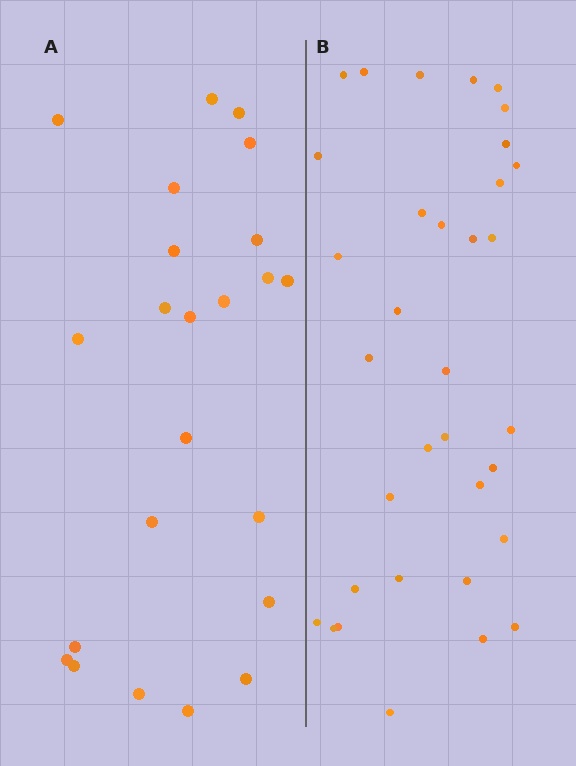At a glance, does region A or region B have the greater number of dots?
Region B (the right region) has more dots.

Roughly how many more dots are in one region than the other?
Region B has roughly 12 or so more dots than region A.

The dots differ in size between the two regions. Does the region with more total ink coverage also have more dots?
No. Region A has more total ink coverage because its dots are larger, but region B actually contains more individual dots. Total area can be misleading — the number of items is what matters here.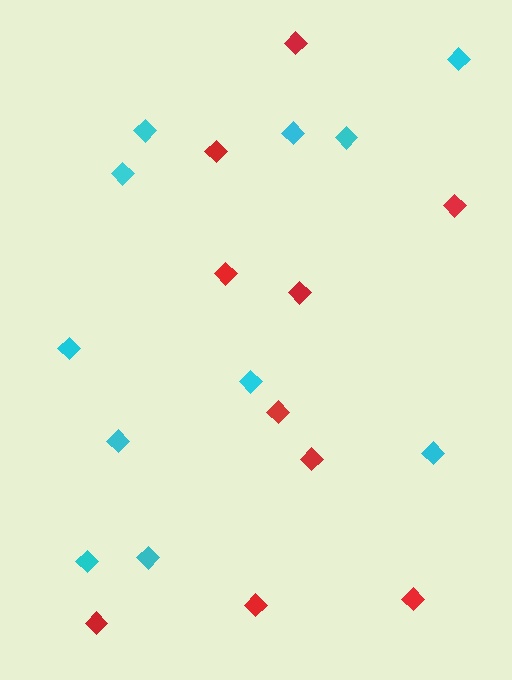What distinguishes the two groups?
There are 2 groups: one group of cyan diamonds (11) and one group of red diamonds (10).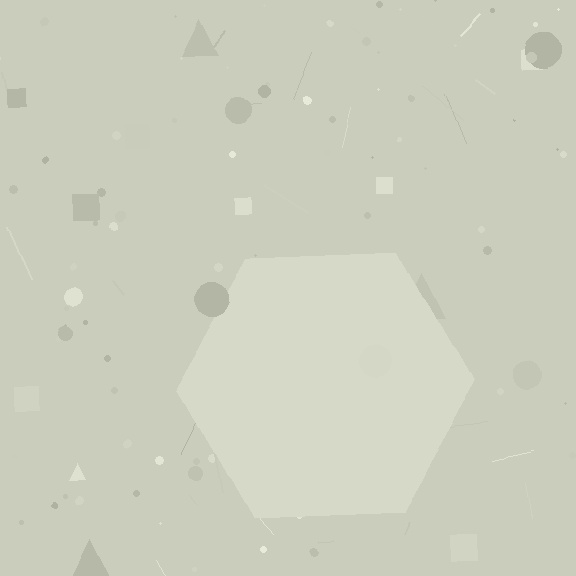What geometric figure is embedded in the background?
A hexagon is embedded in the background.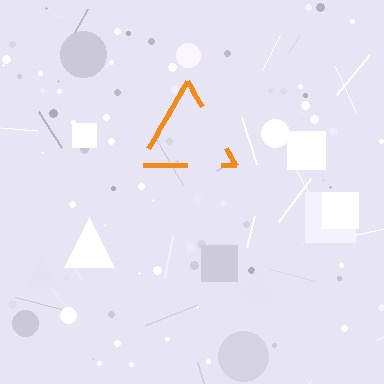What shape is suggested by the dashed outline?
The dashed outline suggests a triangle.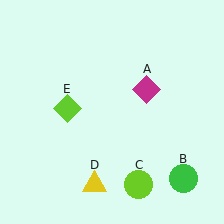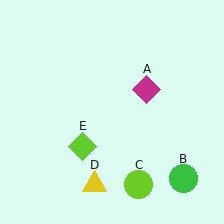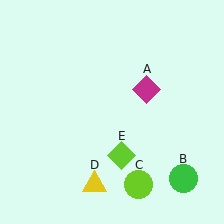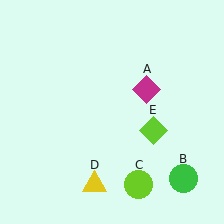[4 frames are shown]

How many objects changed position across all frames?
1 object changed position: lime diamond (object E).